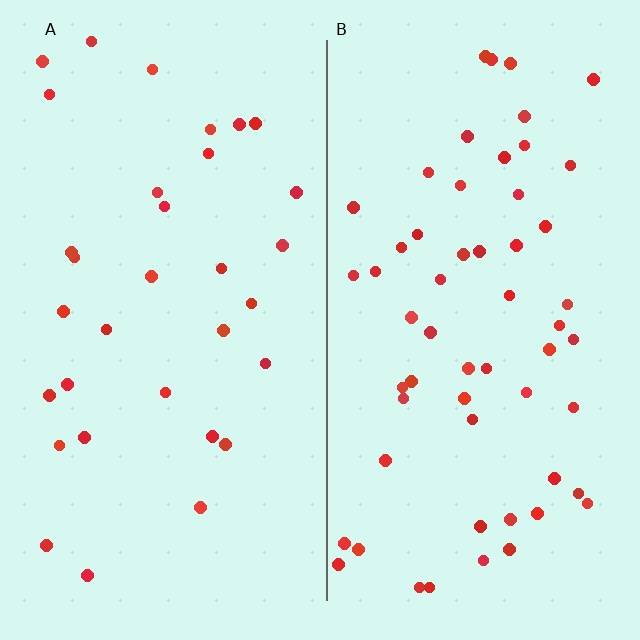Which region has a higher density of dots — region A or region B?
B (the right).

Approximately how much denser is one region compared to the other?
Approximately 1.8× — region B over region A.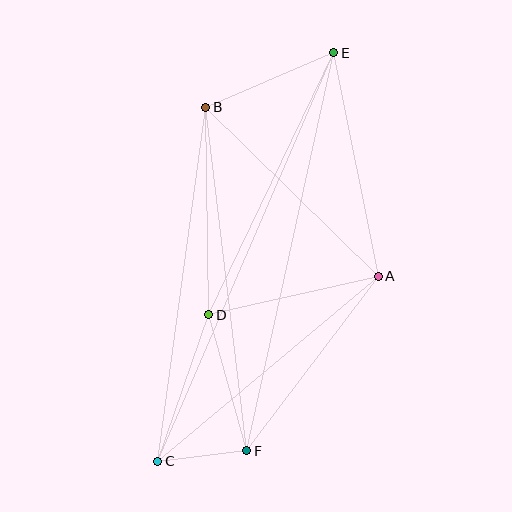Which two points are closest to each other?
Points C and F are closest to each other.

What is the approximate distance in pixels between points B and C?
The distance between B and C is approximately 357 pixels.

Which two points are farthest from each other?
Points C and E are farthest from each other.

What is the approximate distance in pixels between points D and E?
The distance between D and E is approximately 291 pixels.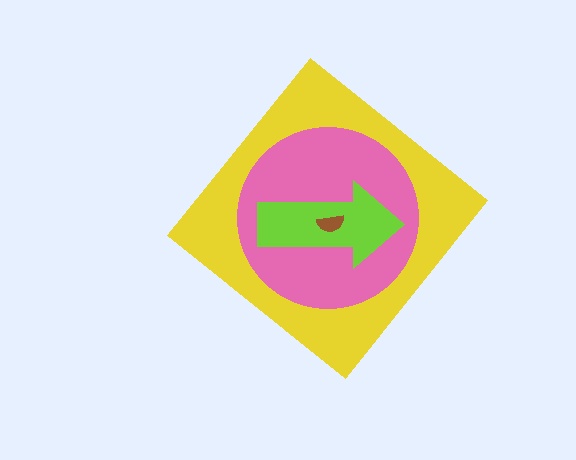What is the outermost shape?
The yellow diamond.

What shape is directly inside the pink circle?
The lime arrow.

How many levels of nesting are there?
4.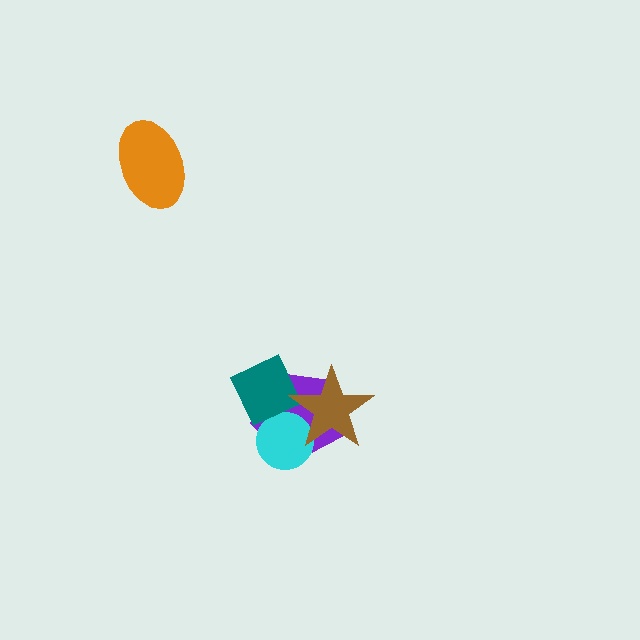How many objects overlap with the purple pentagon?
3 objects overlap with the purple pentagon.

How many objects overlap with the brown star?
3 objects overlap with the brown star.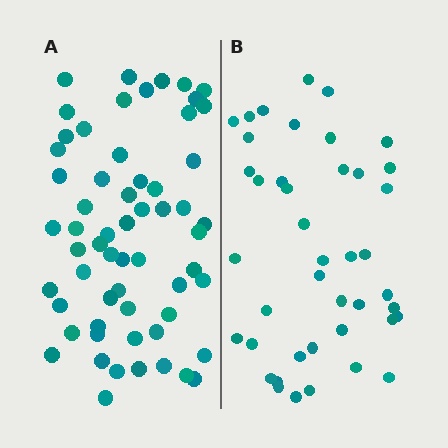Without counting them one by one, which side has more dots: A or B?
Region A (the left region) has more dots.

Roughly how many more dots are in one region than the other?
Region A has approximately 20 more dots than region B.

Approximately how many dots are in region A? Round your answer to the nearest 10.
About 60 dots.